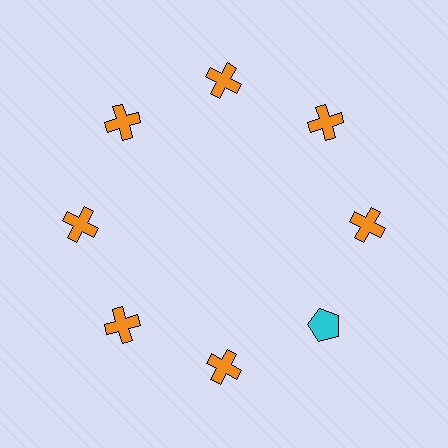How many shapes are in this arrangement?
There are 8 shapes arranged in a ring pattern.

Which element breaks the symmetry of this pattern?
The cyan pentagon at roughly the 4 o'clock position breaks the symmetry. All other shapes are orange crosses.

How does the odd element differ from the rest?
It differs in both color (cyan instead of orange) and shape (pentagon instead of cross).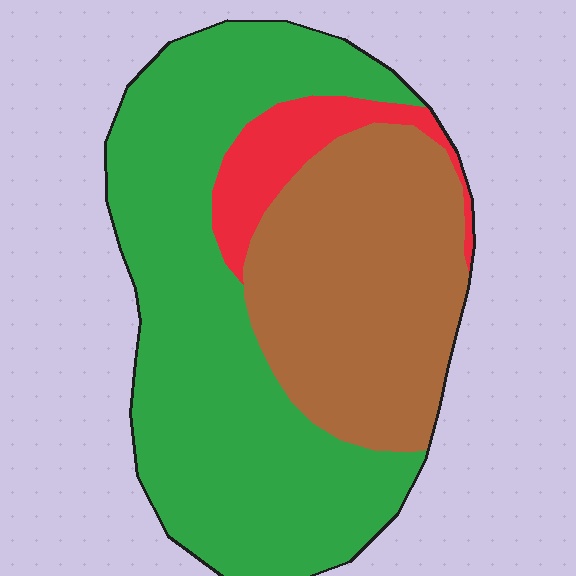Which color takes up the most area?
Green, at roughly 55%.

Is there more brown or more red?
Brown.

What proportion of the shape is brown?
Brown covers about 35% of the shape.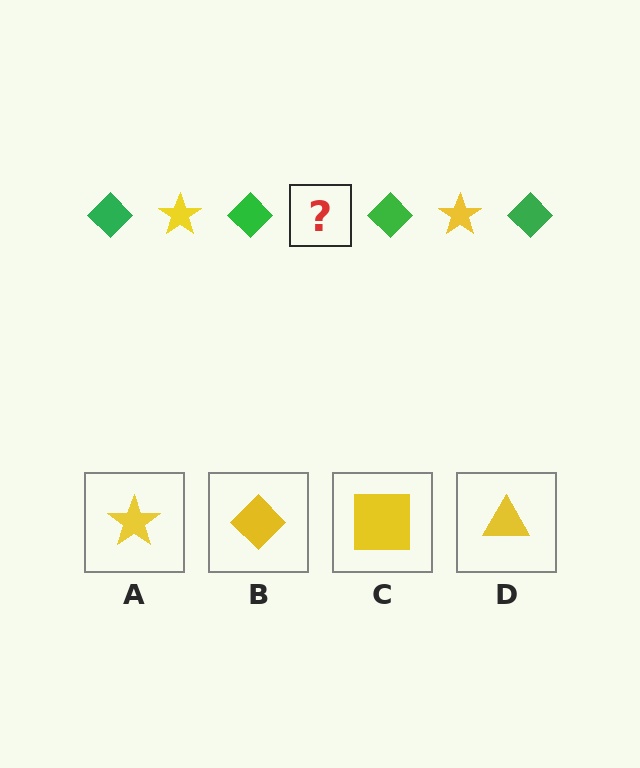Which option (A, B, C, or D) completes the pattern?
A.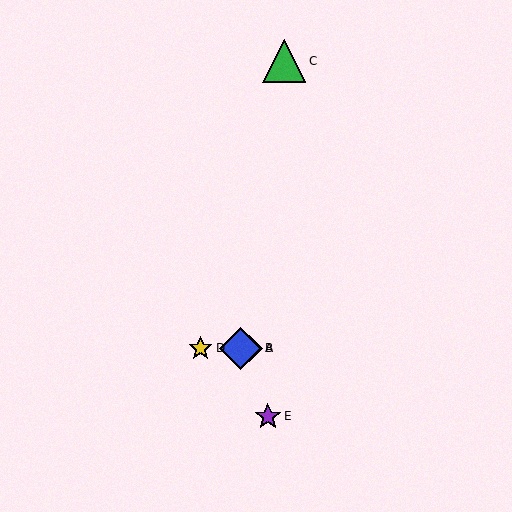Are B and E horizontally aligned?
No, B is at y≈348 and E is at y≈416.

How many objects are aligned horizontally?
3 objects (A, B, D) are aligned horizontally.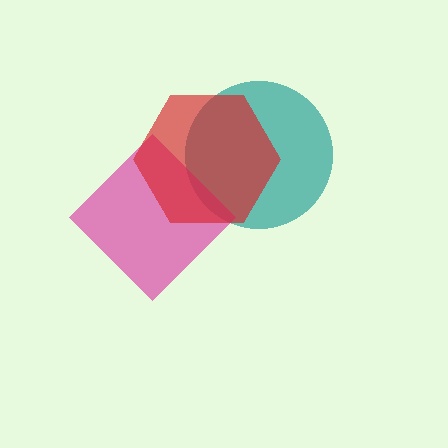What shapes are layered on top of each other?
The layered shapes are: a teal circle, a magenta diamond, a red hexagon.